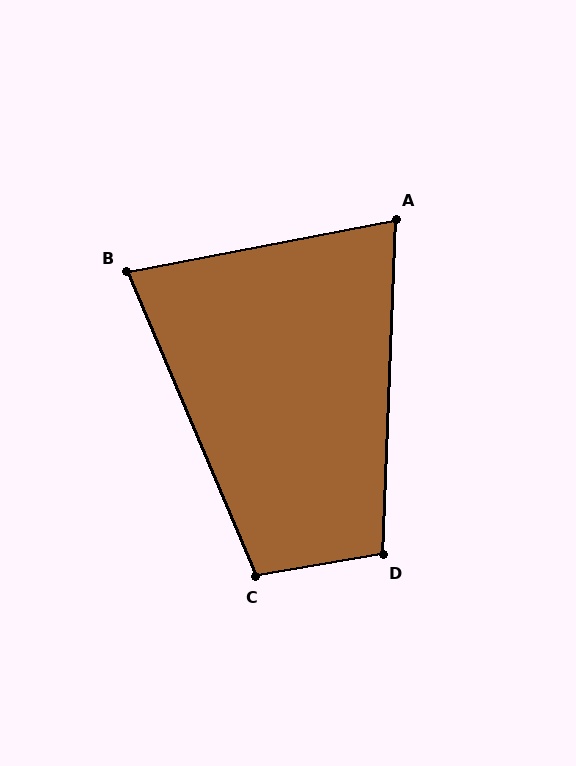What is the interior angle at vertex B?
Approximately 78 degrees (acute).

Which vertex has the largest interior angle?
C, at approximately 103 degrees.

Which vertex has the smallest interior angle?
A, at approximately 77 degrees.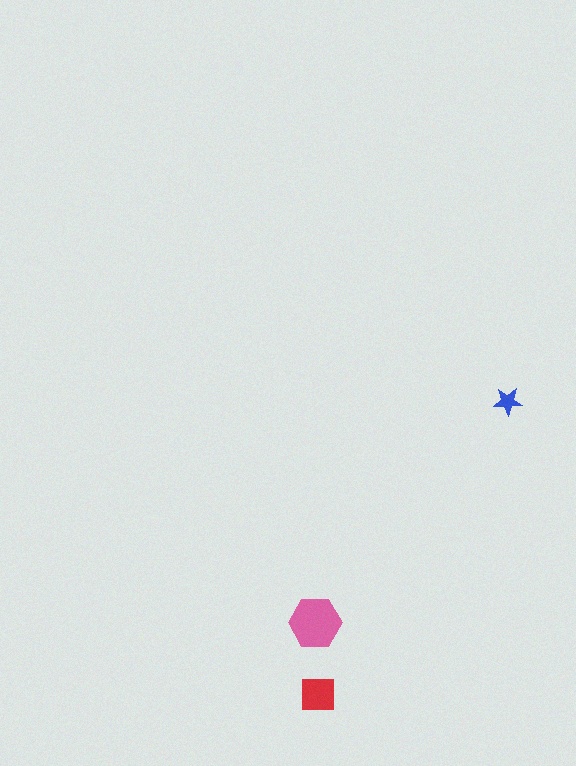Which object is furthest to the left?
The pink hexagon is leftmost.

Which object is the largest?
The pink hexagon.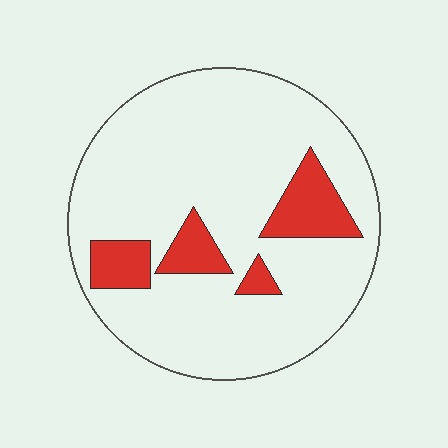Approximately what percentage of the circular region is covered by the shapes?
Approximately 15%.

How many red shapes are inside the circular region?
4.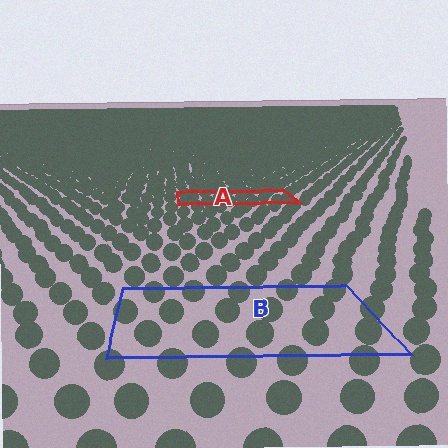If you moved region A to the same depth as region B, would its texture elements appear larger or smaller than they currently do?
They would appear larger. At a closer depth, the same texture elements are projected at a bigger on-screen size.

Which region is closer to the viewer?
Region B is closer. The texture elements there are larger and more spread out.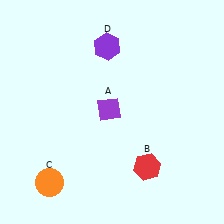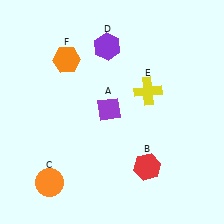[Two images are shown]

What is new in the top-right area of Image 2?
A yellow cross (E) was added in the top-right area of Image 2.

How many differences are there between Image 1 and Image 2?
There are 2 differences between the two images.